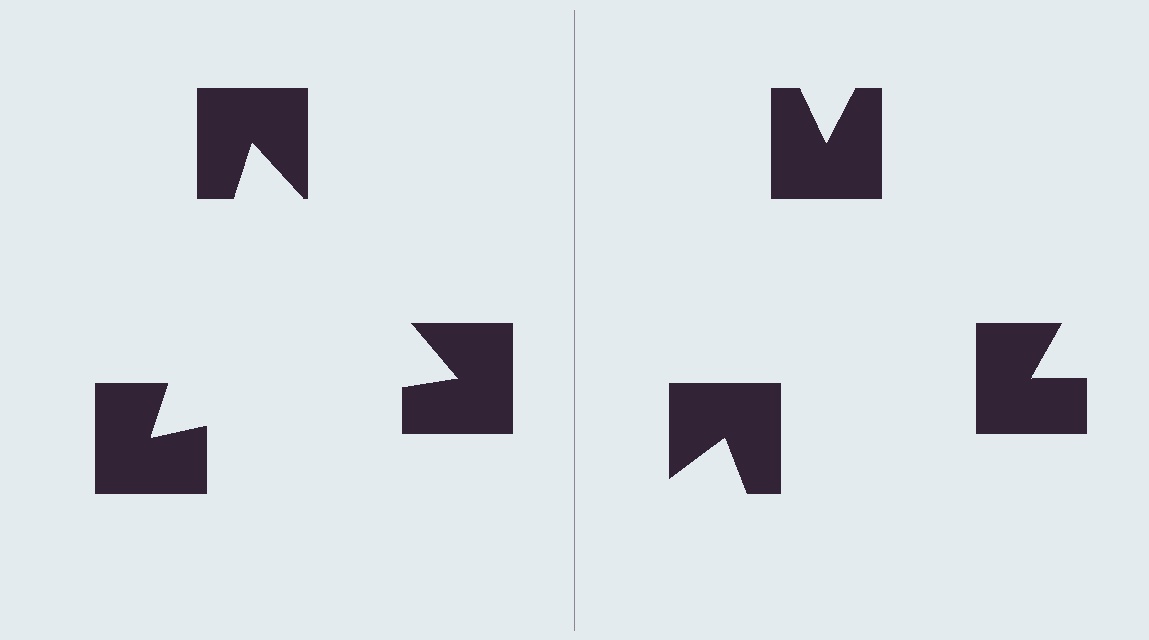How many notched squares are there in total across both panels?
6 — 3 on each side.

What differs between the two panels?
The notched squares are positioned identically on both sides; only the wedge orientations differ. On the left they align to a triangle; on the right they are misaligned.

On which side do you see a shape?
An illusory triangle appears on the left side. On the right side the wedge cuts are rotated, so no coherent shape forms.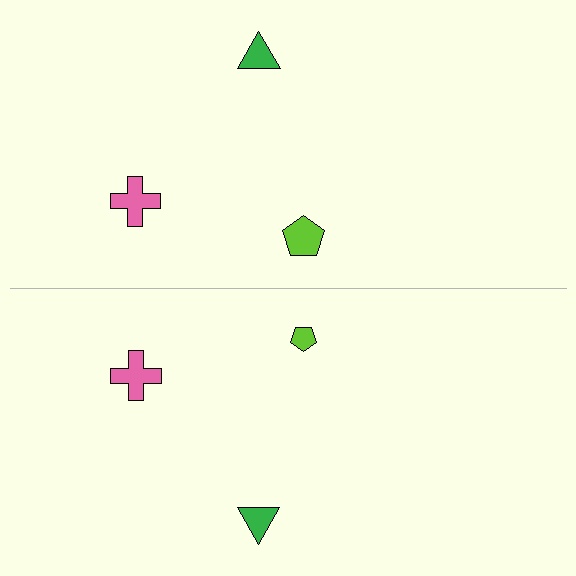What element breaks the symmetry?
The lime pentagon on the bottom side has a different size than its mirror counterpart.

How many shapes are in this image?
There are 6 shapes in this image.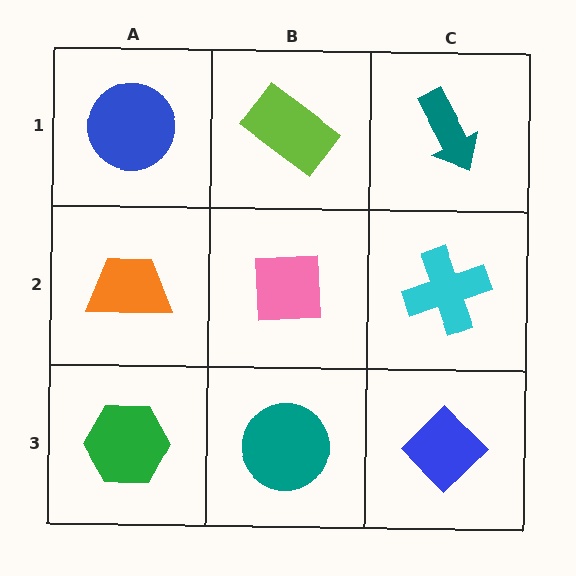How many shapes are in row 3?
3 shapes.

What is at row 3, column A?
A green hexagon.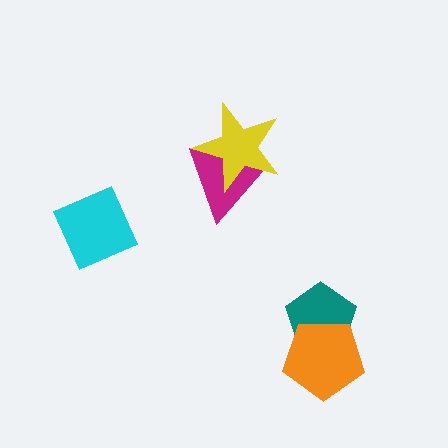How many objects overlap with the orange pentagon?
1 object overlaps with the orange pentagon.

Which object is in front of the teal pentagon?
The orange pentagon is in front of the teal pentagon.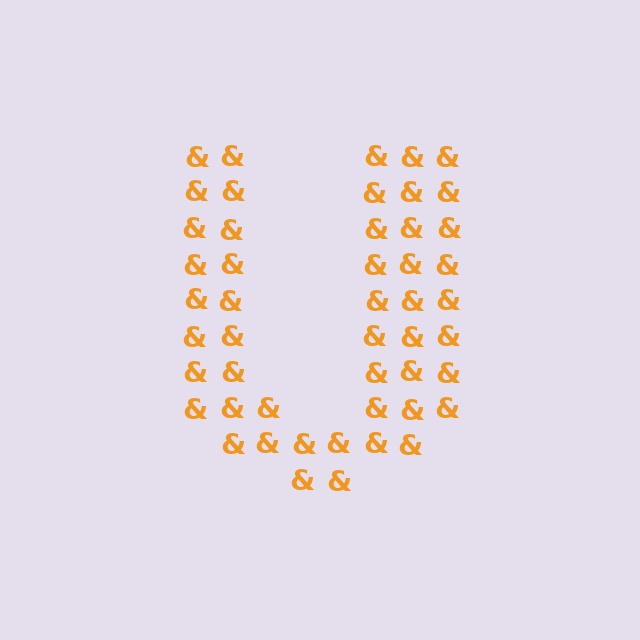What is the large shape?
The large shape is the letter U.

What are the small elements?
The small elements are ampersands.